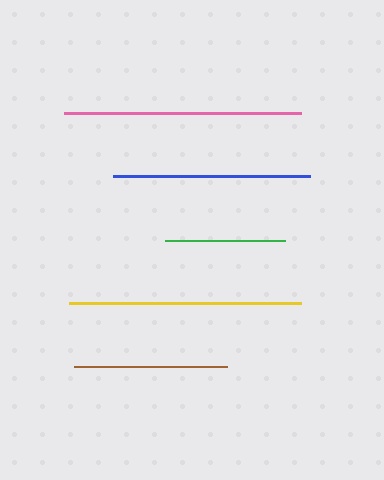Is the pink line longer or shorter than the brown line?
The pink line is longer than the brown line.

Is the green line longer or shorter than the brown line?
The brown line is longer than the green line.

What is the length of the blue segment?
The blue segment is approximately 197 pixels long.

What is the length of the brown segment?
The brown segment is approximately 153 pixels long.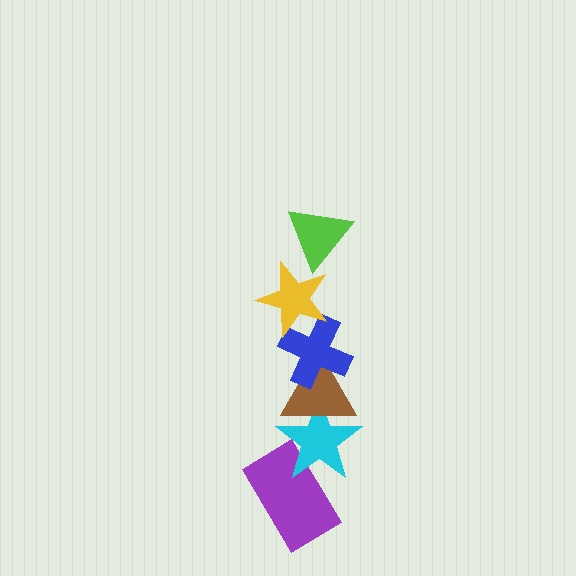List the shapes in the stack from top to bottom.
From top to bottom: the lime triangle, the yellow star, the blue cross, the brown triangle, the cyan star, the purple rectangle.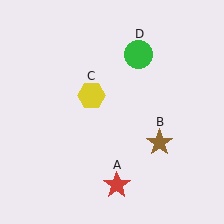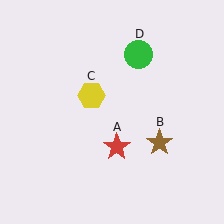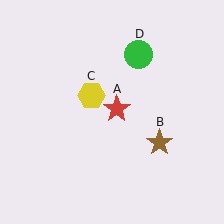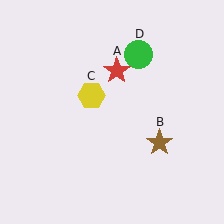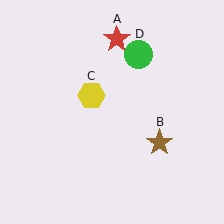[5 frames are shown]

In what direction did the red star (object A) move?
The red star (object A) moved up.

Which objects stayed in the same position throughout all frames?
Brown star (object B) and yellow hexagon (object C) and green circle (object D) remained stationary.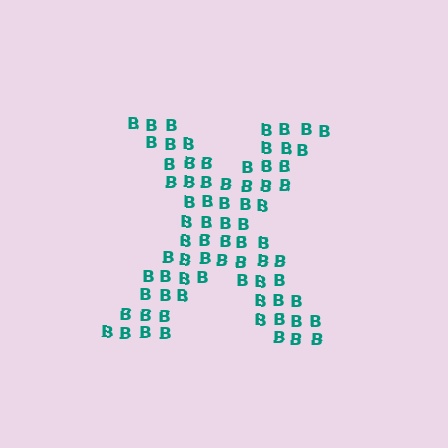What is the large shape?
The large shape is the letter X.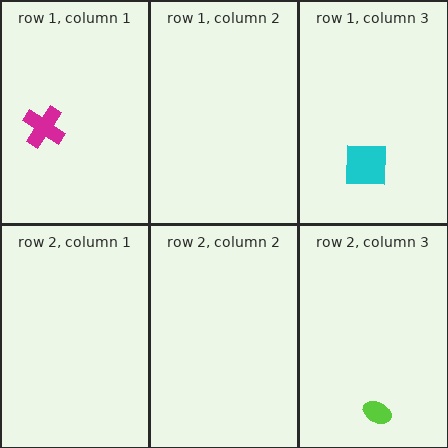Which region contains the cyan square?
The row 1, column 3 region.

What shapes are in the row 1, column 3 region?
The cyan square.